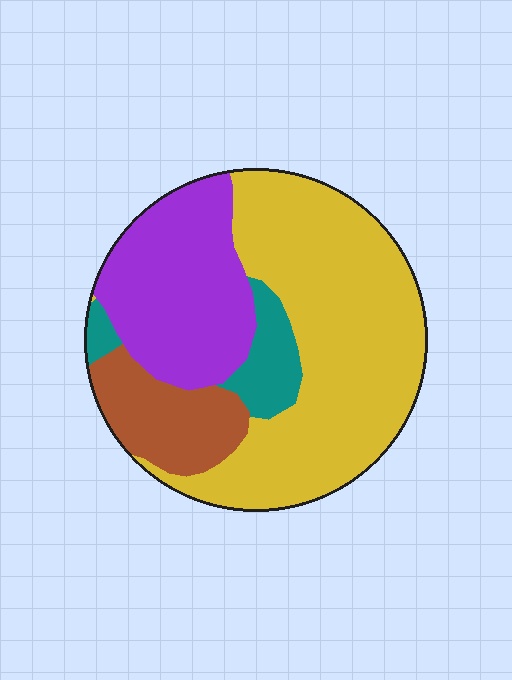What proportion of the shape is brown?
Brown takes up less than a sixth of the shape.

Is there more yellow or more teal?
Yellow.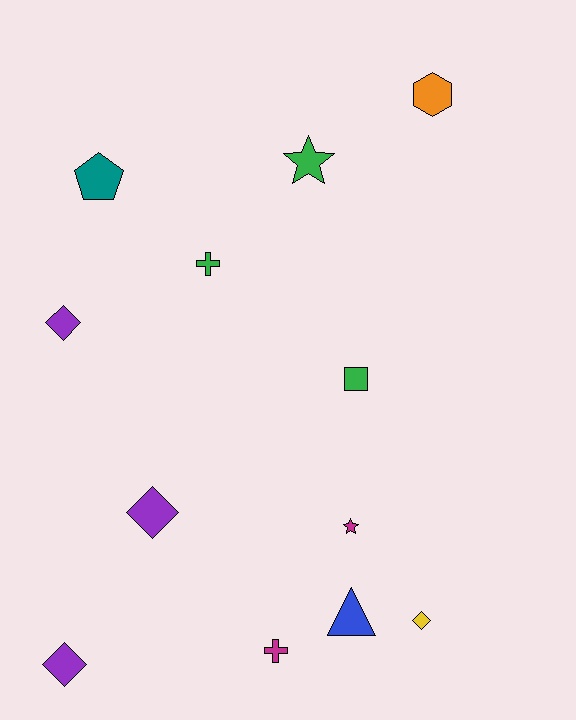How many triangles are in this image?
There is 1 triangle.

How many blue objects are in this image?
There is 1 blue object.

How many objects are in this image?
There are 12 objects.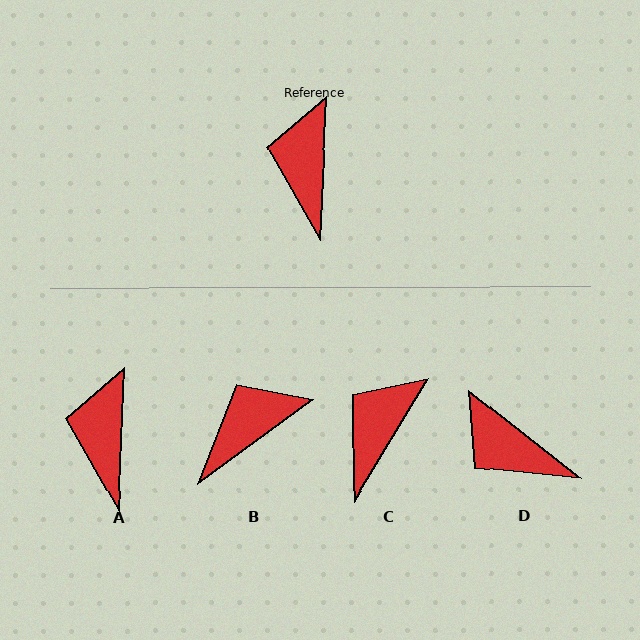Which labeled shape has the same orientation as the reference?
A.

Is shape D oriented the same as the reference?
No, it is off by about 54 degrees.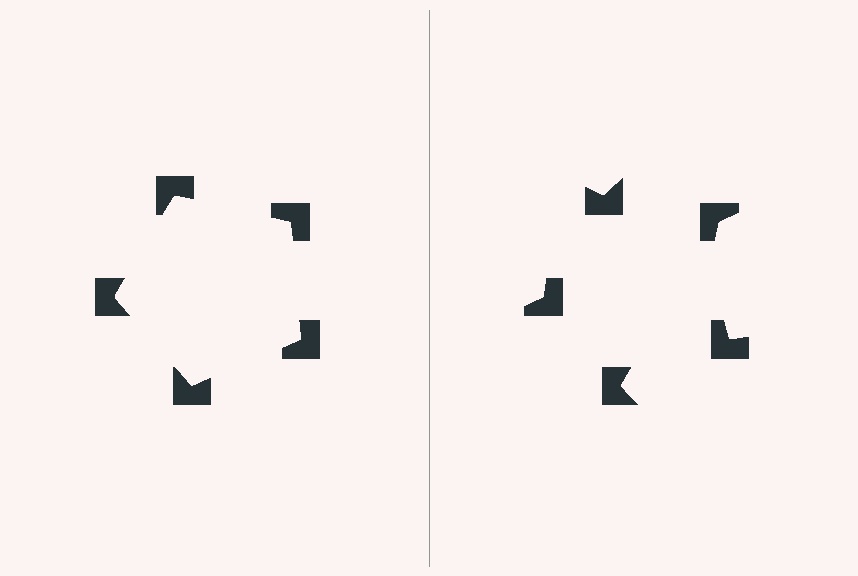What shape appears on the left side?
An illusory pentagon.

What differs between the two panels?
The notched squares are positioned identically on both sides; only the wedge orientations differ. On the left they align to a pentagon; on the right they are misaligned.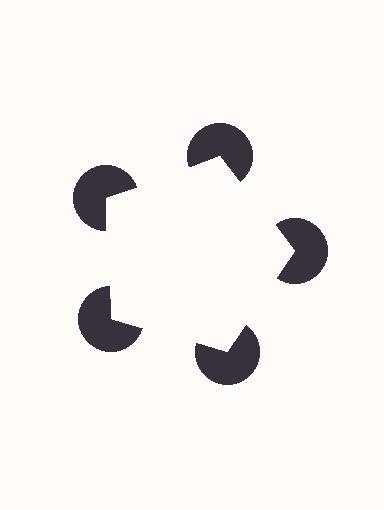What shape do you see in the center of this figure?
An illusory pentagon — its edges are inferred from the aligned wedge cuts in the pac-man discs, not physically drawn.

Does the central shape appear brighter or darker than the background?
It typically appears slightly brighter than the background, even though no actual brightness change is drawn.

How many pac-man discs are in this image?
There are 5 — one at each vertex of the illusory pentagon.